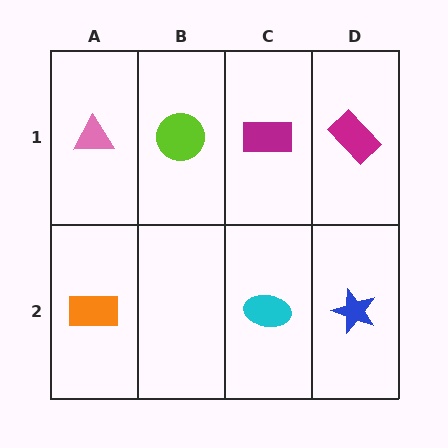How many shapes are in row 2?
3 shapes.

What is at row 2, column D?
A blue star.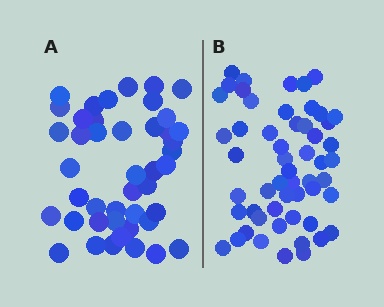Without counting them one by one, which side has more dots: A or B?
Region B (the right region) has more dots.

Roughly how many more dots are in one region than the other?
Region B has roughly 10 or so more dots than region A.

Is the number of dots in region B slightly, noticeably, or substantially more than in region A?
Region B has only slightly more — the two regions are fairly close. The ratio is roughly 1.2 to 1.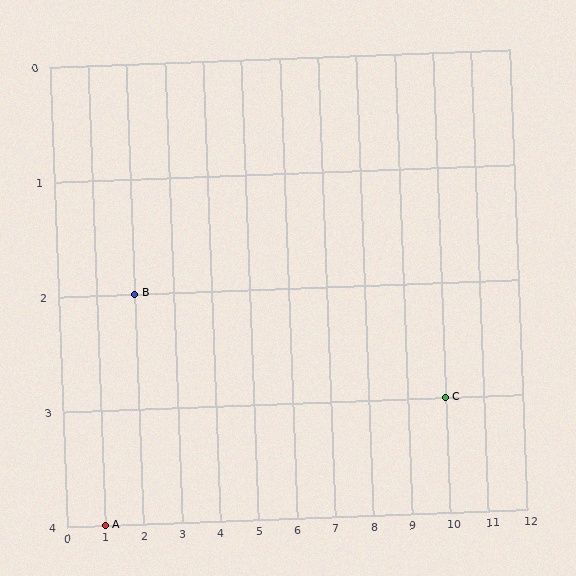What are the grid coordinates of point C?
Point C is at grid coordinates (10, 3).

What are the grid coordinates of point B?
Point B is at grid coordinates (2, 2).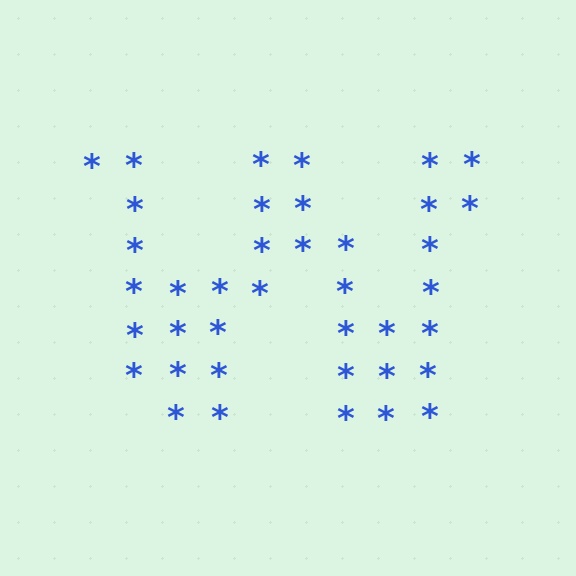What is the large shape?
The large shape is the letter W.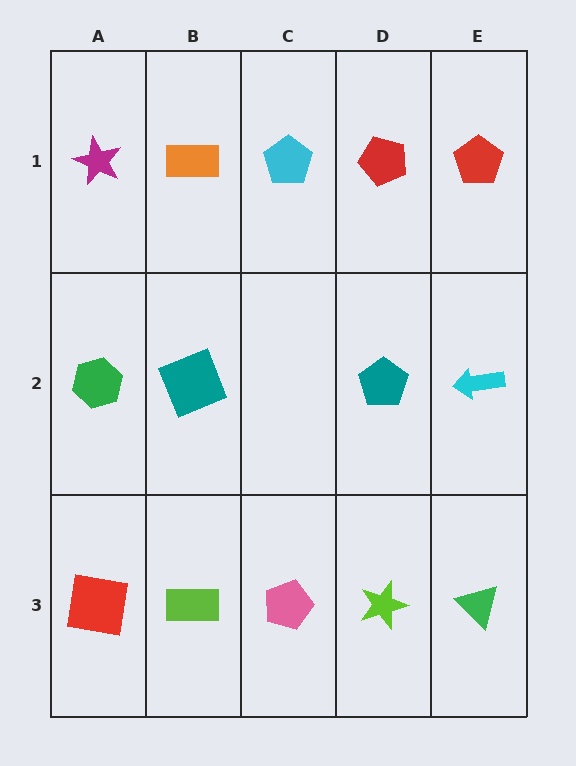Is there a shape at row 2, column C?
No, that cell is empty.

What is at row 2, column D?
A teal pentagon.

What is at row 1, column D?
A red pentagon.